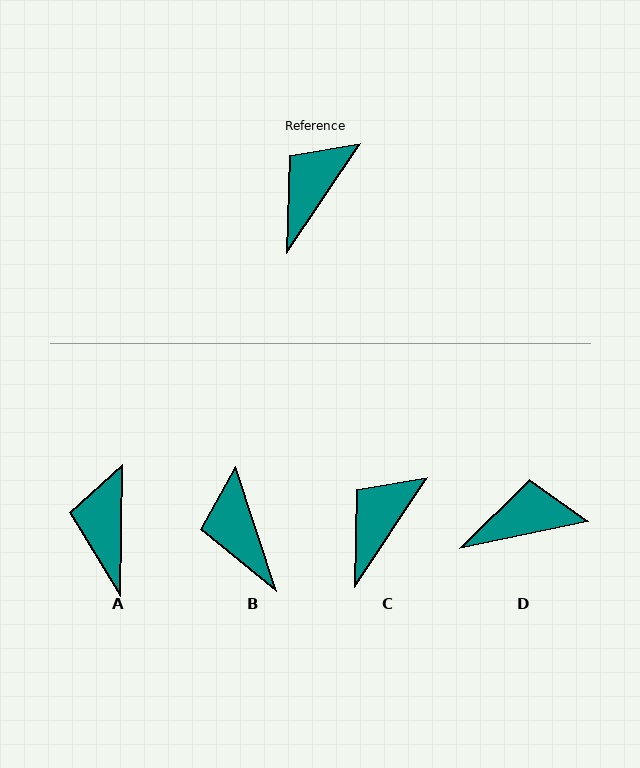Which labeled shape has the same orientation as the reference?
C.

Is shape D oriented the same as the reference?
No, it is off by about 44 degrees.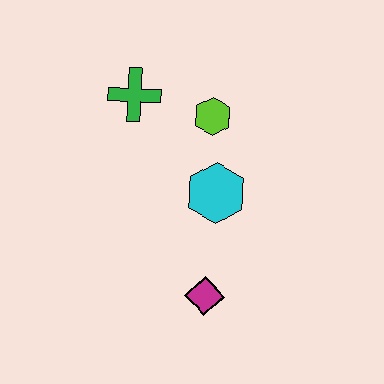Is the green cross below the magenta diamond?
No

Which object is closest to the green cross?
The lime hexagon is closest to the green cross.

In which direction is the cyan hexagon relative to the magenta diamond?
The cyan hexagon is above the magenta diamond.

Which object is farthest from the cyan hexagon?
The green cross is farthest from the cyan hexagon.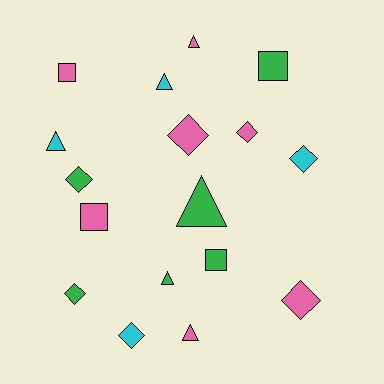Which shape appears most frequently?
Diamond, with 7 objects.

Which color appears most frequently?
Pink, with 7 objects.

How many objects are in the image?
There are 17 objects.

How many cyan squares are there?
There are no cyan squares.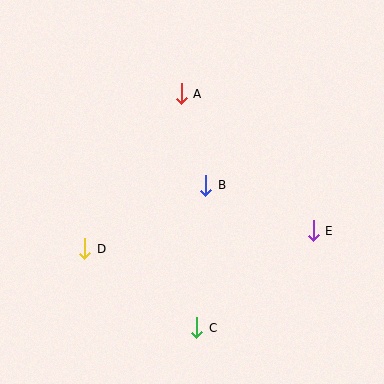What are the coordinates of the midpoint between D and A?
The midpoint between D and A is at (133, 171).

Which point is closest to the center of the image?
Point B at (206, 185) is closest to the center.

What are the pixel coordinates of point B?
Point B is at (206, 185).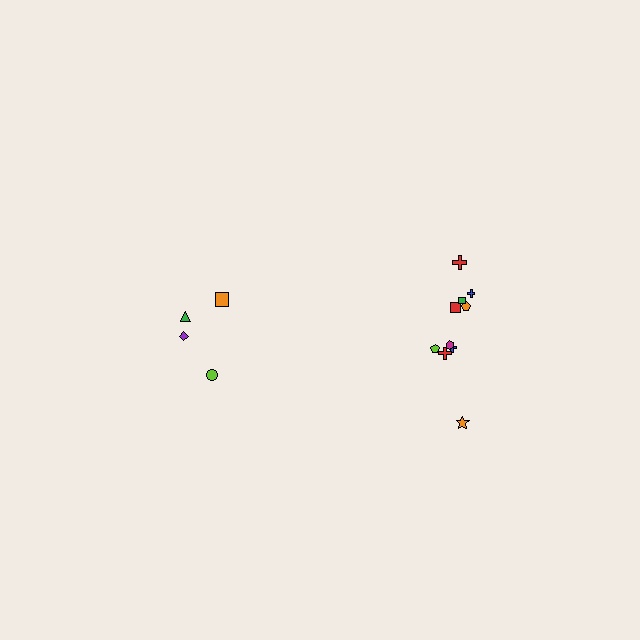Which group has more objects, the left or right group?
The right group.